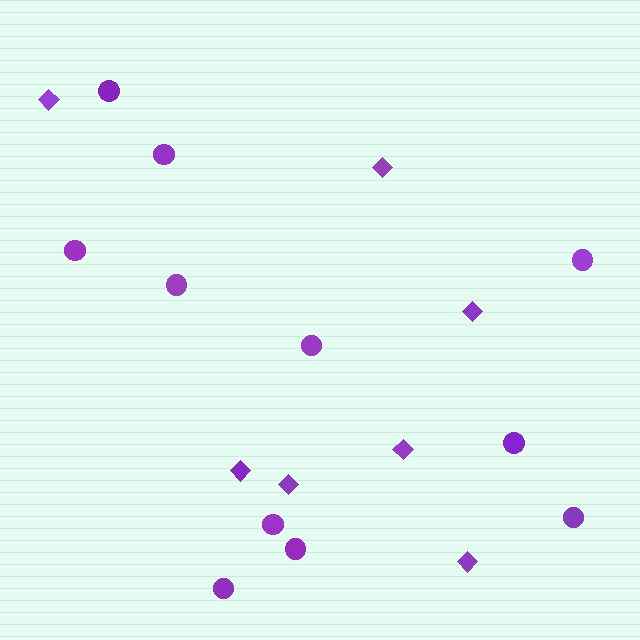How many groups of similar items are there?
There are 2 groups: one group of diamonds (7) and one group of circles (11).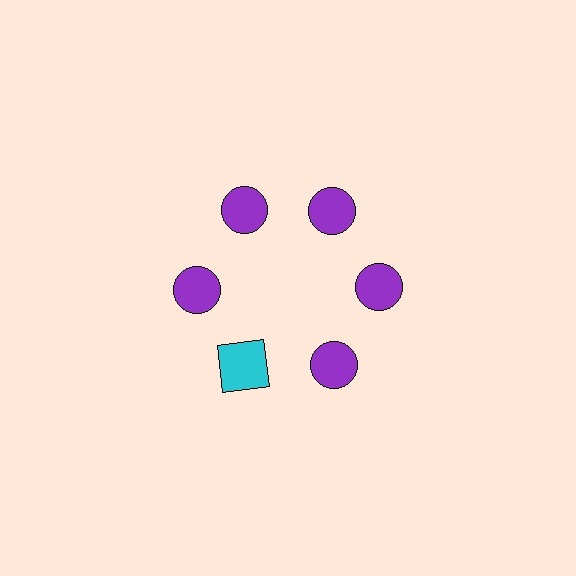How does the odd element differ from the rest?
It differs in both color (cyan instead of purple) and shape (square instead of circle).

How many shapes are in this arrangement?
There are 6 shapes arranged in a ring pattern.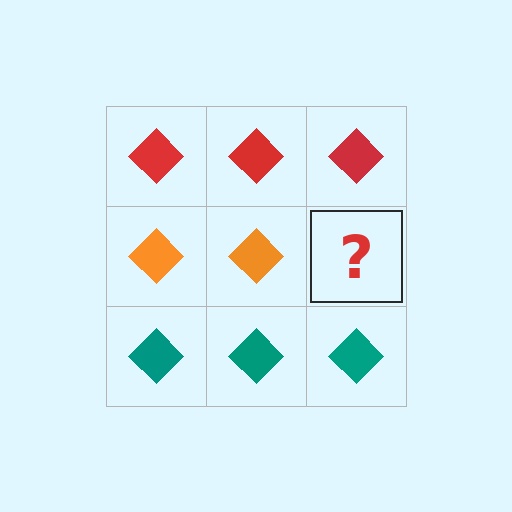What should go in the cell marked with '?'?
The missing cell should contain an orange diamond.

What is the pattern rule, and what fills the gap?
The rule is that each row has a consistent color. The gap should be filled with an orange diamond.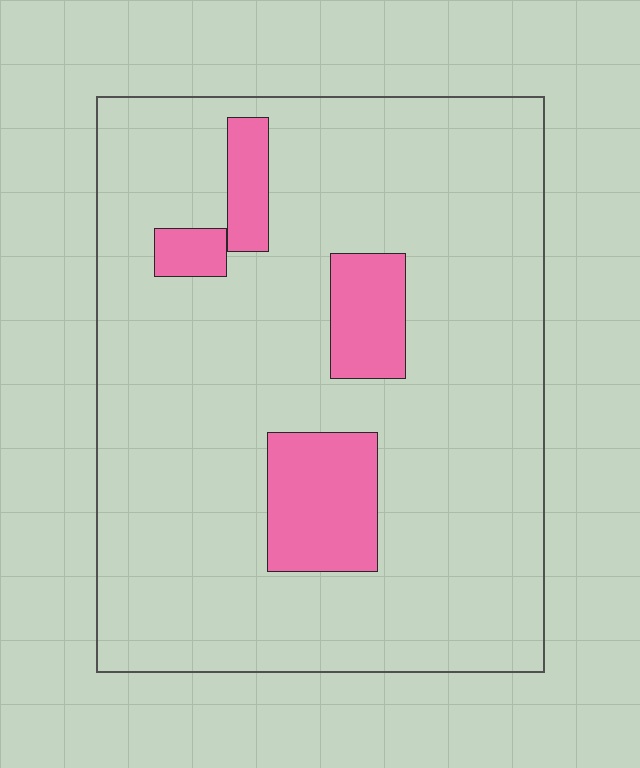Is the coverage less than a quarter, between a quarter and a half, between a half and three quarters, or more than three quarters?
Less than a quarter.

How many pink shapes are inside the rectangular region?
4.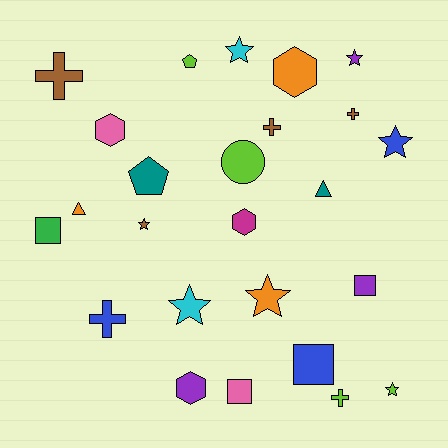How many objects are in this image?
There are 25 objects.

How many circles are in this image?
There is 1 circle.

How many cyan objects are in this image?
There are 2 cyan objects.